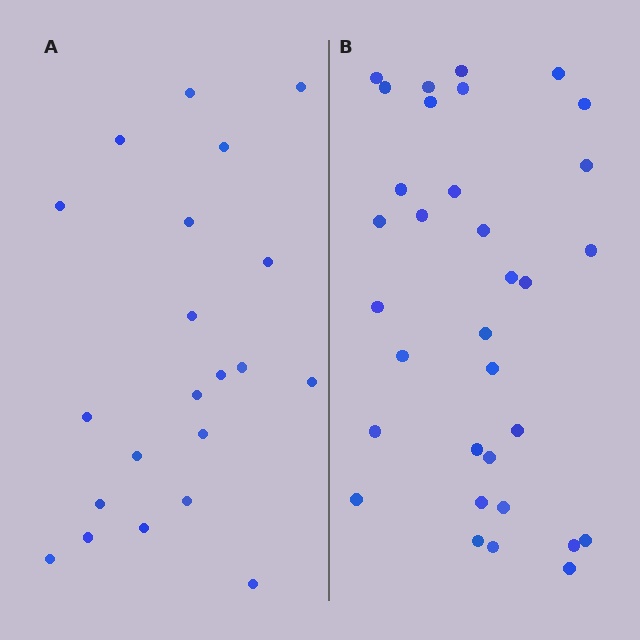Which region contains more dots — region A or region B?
Region B (the right region) has more dots.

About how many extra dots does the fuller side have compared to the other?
Region B has roughly 12 or so more dots than region A.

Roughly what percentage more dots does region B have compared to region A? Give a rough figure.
About 55% more.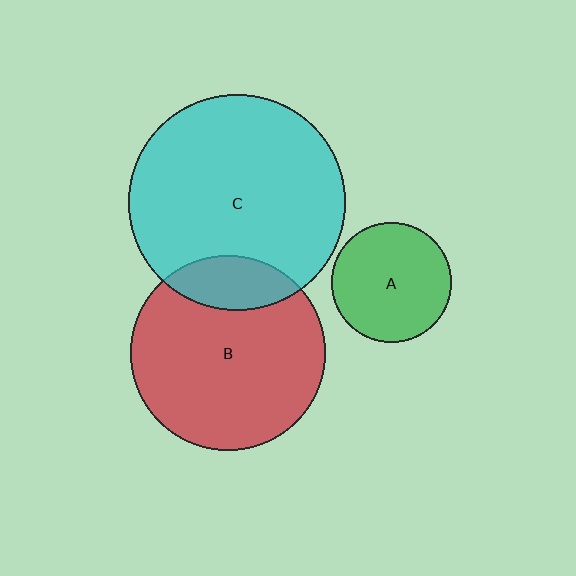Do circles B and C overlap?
Yes.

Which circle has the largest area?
Circle C (cyan).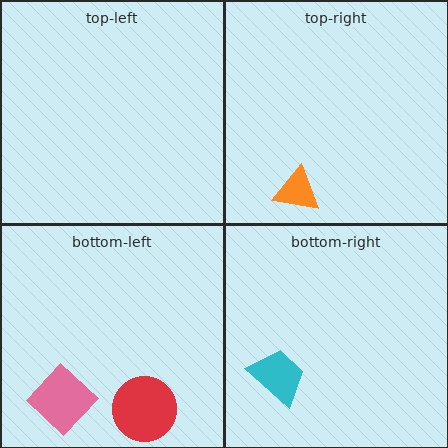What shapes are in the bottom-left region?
The pink diamond, the red circle.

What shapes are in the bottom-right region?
The cyan trapezoid.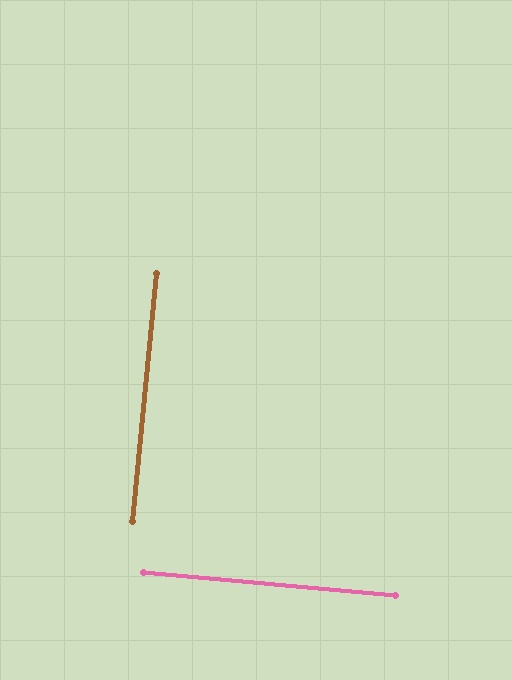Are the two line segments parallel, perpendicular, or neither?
Perpendicular — they meet at approximately 90°.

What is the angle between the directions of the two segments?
Approximately 90 degrees.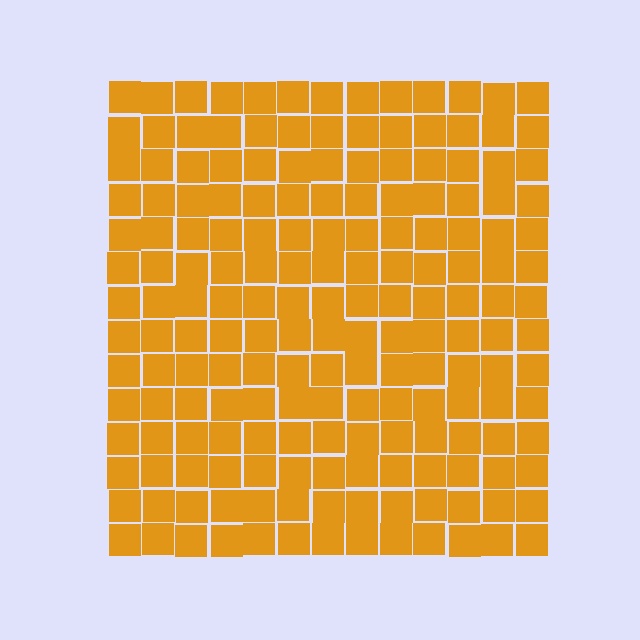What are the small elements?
The small elements are squares.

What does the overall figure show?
The overall figure shows a square.